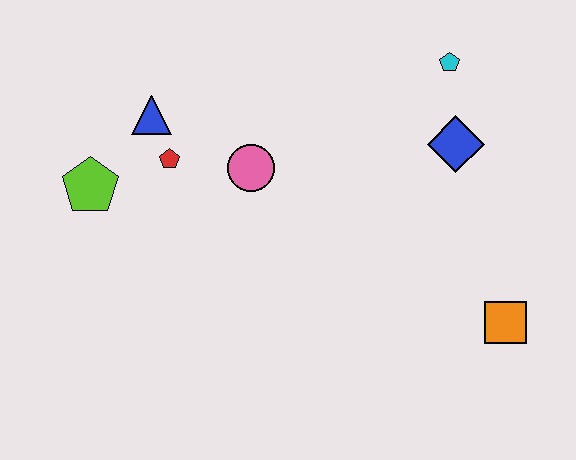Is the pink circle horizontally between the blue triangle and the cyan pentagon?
Yes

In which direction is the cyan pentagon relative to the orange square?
The cyan pentagon is above the orange square.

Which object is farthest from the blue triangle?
The orange square is farthest from the blue triangle.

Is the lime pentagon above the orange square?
Yes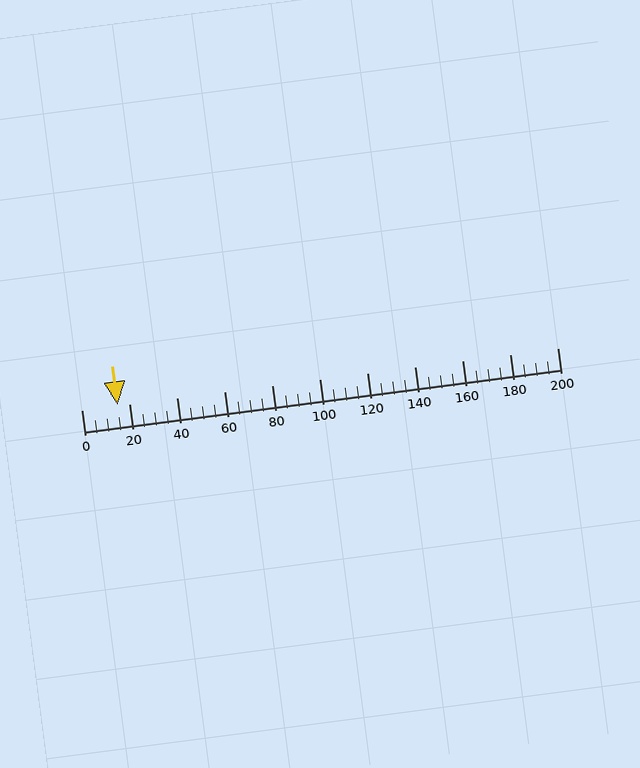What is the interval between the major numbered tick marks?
The major tick marks are spaced 20 units apart.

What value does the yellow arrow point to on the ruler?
The yellow arrow points to approximately 15.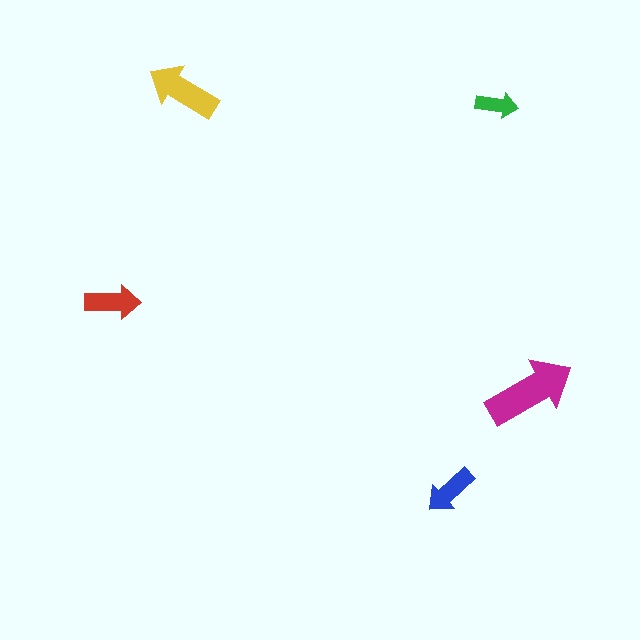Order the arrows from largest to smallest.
the magenta one, the yellow one, the red one, the blue one, the green one.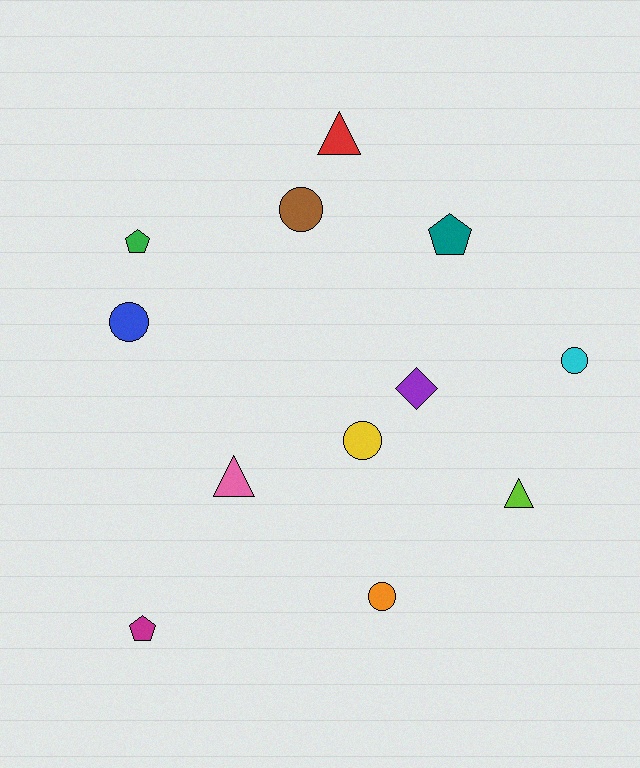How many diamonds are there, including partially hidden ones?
There is 1 diamond.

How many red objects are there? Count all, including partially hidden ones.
There is 1 red object.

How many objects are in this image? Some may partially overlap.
There are 12 objects.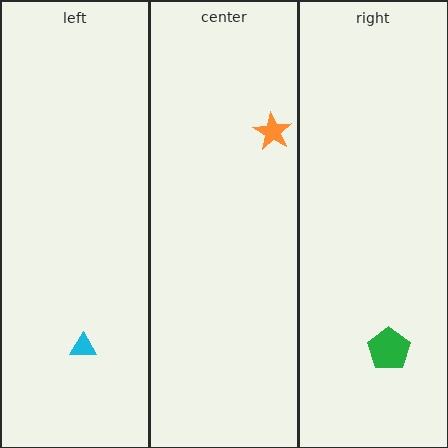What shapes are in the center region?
The orange star.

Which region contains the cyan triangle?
The left region.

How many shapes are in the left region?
1.